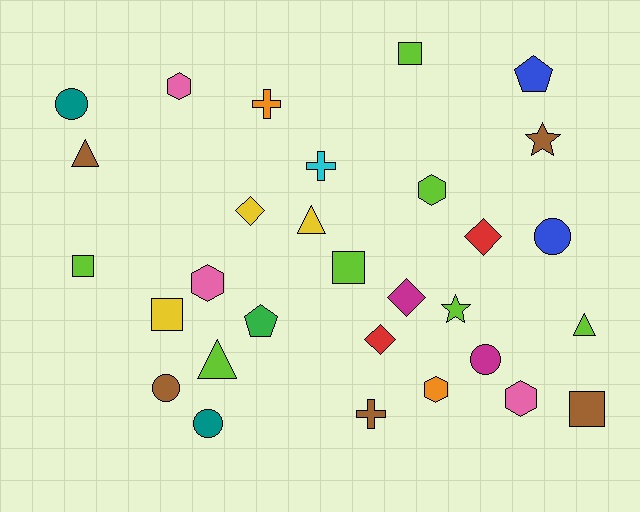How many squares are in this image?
There are 5 squares.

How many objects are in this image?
There are 30 objects.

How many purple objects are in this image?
There are no purple objects.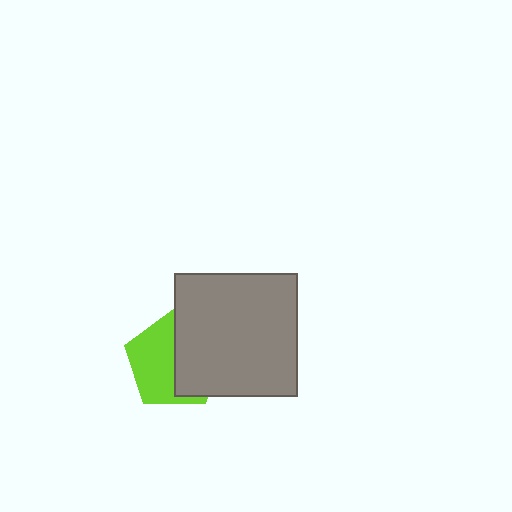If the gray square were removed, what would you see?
You would see the complete lime pentagon.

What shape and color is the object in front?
The object in front is a gray square.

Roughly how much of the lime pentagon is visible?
About half of it is visible (roughly 52%).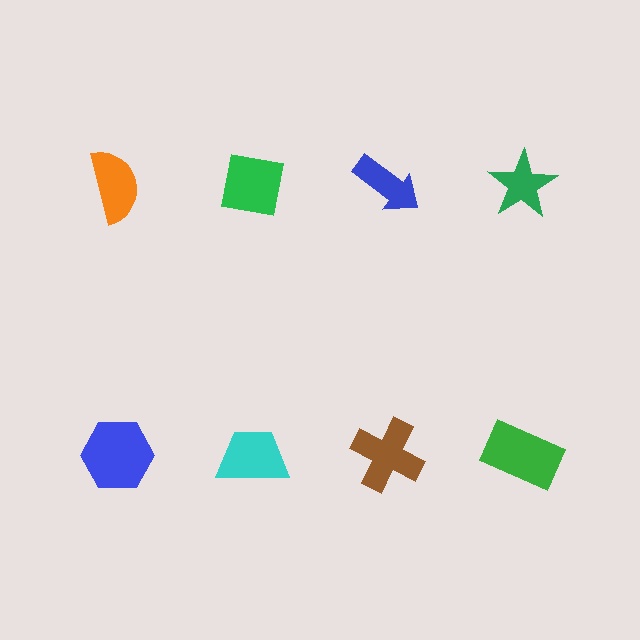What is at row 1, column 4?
A green star.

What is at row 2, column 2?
A cyan trapezoid.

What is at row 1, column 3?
A blue arrow.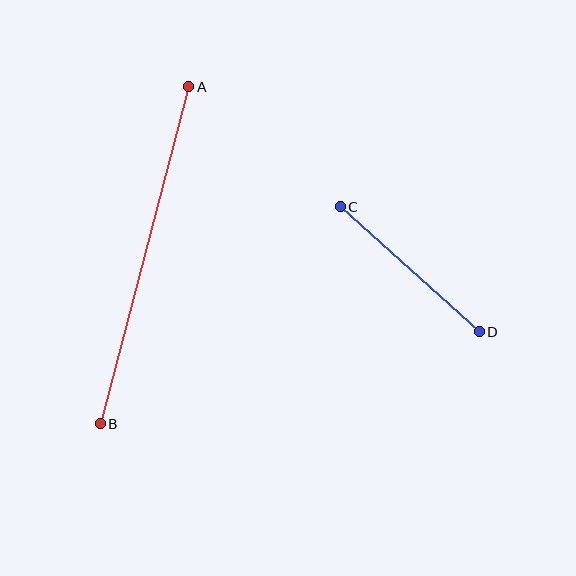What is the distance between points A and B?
The distance is approximately 348 pixels.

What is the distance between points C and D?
The distance is approximately 187 pixels.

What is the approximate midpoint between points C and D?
The midpoint is at approximately (410, 269) pixels.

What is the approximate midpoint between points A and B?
The midpoint is at approximately (145, 255) pixels.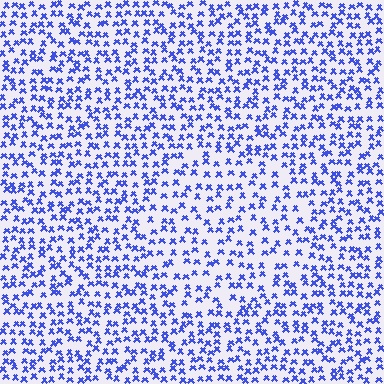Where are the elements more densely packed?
The elements are more densely packed outside the circle boundary.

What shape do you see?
I see a circle.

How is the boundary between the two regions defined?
The boundary is defined by a change in element density (approximately 1.4x ratio). All elements are the same color, size, and shape.